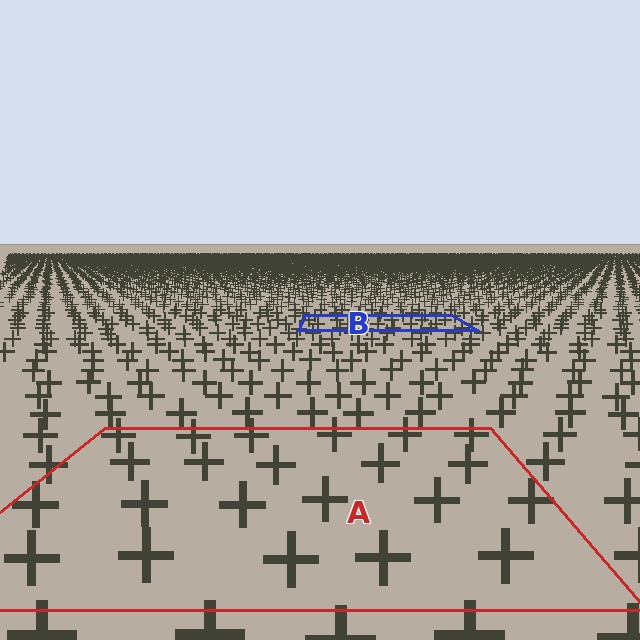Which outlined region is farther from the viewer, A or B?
Region B is farther from the viewer — the texture elements inside it appear smaller and more densely packed.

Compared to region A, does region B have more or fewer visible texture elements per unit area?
Region B has more texture elements per unit area — they are packed more densely because it is farther away.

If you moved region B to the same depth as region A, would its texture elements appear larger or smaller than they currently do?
They would appear larger. At a closer depth, the same texture elements are projected at a bigger on-screen size.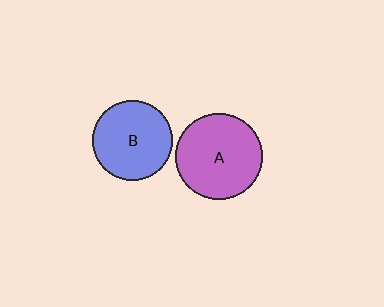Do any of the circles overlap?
No, none of the circles overlap.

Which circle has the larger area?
Circle A (purple).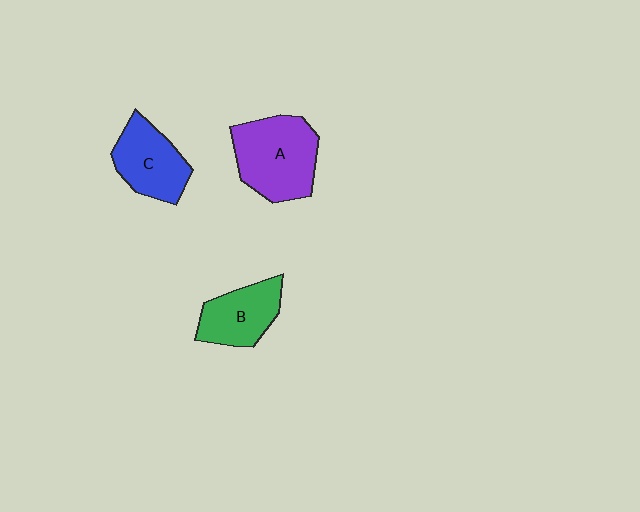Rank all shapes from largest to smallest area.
From largest to smallest: A (purple), C (blue), B (green).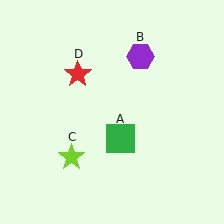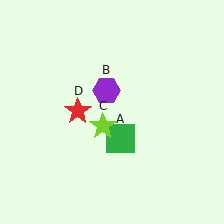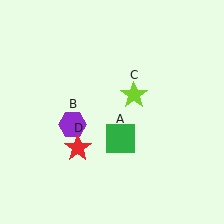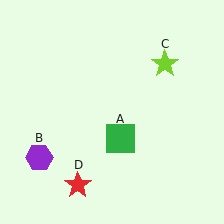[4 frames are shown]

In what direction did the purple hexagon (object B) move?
The purple hexagon (object B) moved down and to the left.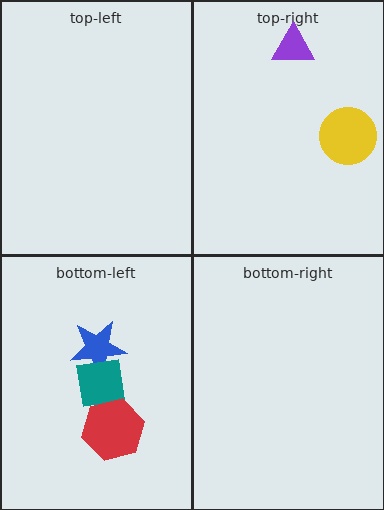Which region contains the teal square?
The bottom-left region.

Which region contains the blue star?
The bottom-left region.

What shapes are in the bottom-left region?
The blue star, the teal square, the red hexagon.